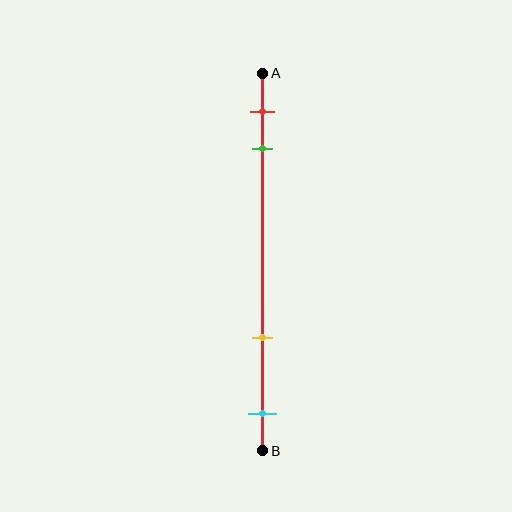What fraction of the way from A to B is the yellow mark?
The yellow mark is approximately 70% (0.7) of the way from A to B.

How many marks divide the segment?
There are 4 marks dividing the segment.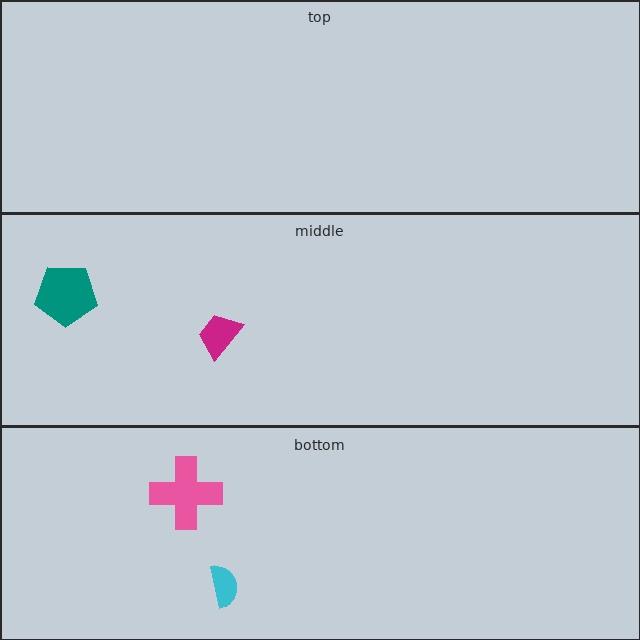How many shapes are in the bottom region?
2.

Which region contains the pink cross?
The bottom region.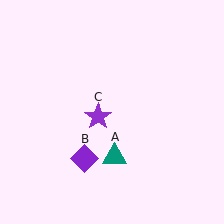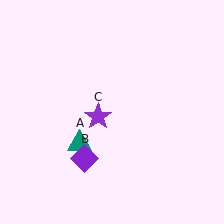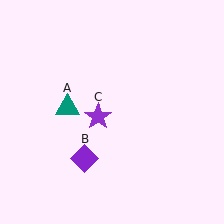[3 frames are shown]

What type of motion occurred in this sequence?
The teal triangle (object A) rotated clockwise around the center of the scene.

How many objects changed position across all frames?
1 object changed position: teal triangle (object A).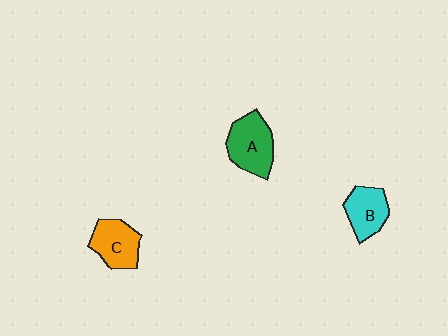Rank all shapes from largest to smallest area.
From largest to smallest: A (green), C (orange), B (cyan).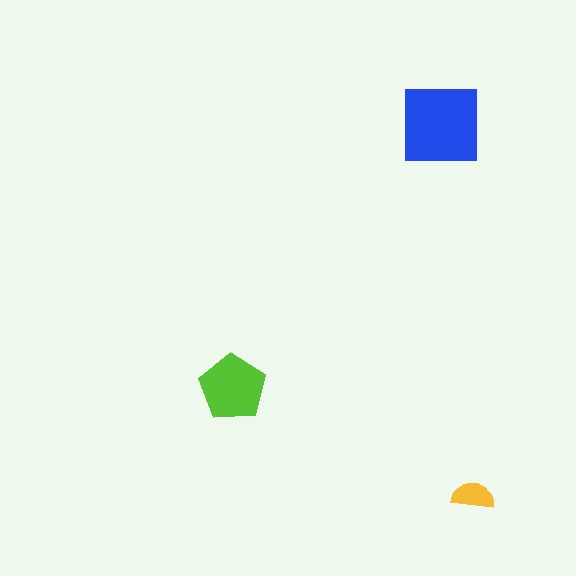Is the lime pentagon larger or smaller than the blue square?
Smaller.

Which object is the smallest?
The yellow semicircle.